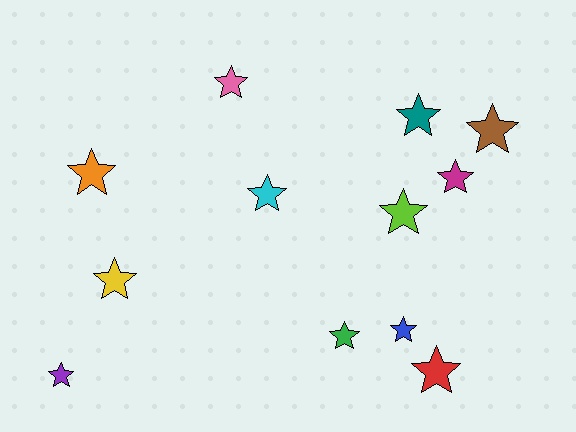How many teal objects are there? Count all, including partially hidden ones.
There is 1 teal object.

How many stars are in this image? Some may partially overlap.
There are 12 stars.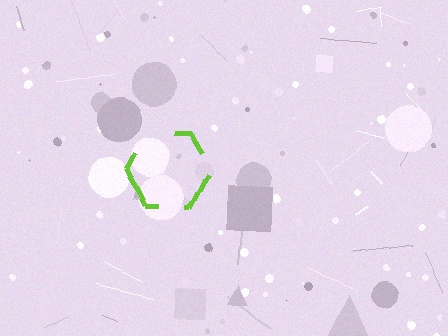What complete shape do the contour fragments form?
The contour fragments form a hexagon.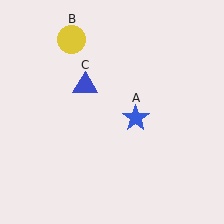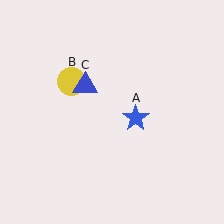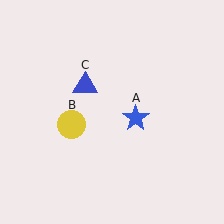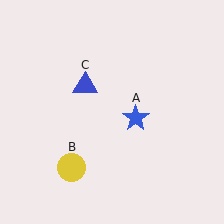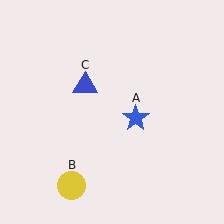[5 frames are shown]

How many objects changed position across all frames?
1 object changed position: yellow circle (object B).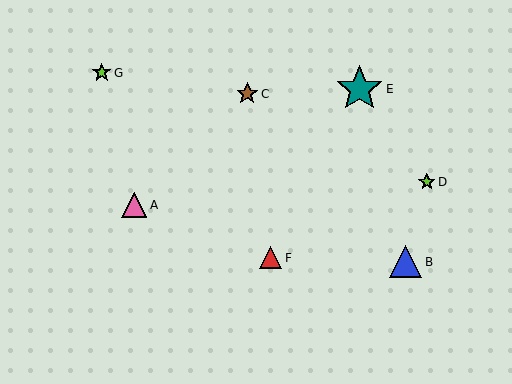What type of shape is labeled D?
Shape D is a lime star.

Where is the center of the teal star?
The center of the teal star is at (360, 89).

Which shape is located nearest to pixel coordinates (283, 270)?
The red triangle (labeled F) at (270, 258) is nearest to that location.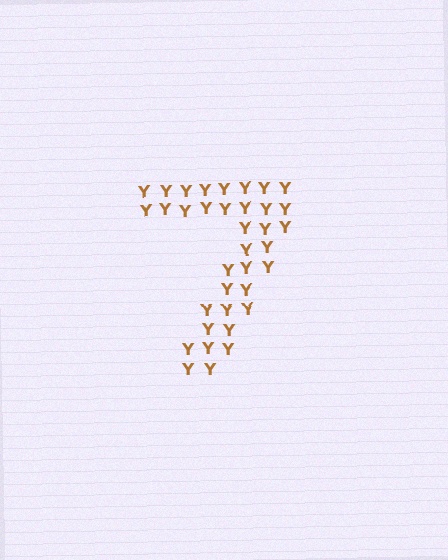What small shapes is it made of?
It is made of small letter Y's.